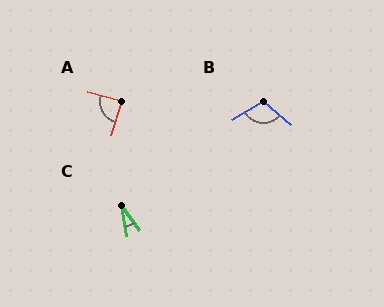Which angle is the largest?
B, at approximately 109 degrees.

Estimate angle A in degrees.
Approximately 89 degrees.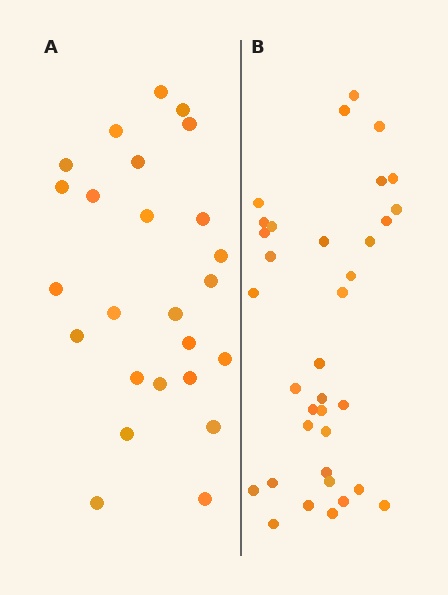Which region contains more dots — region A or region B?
Region B (the right region) has more dots.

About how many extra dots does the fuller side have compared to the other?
Region B has roughly 10 or so more dots than region A.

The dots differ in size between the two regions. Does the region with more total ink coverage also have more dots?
No. Region A has more total ink coverage because its dots are larger, but region B actually contains more individual dots. Total area can be misleading — the number of items is what matters here.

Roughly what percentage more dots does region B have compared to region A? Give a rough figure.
About 40% more.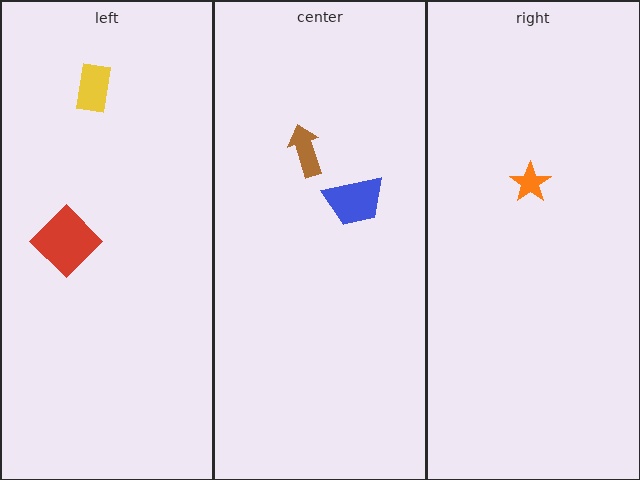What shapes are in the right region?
The orange star.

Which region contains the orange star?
The right region.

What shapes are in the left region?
The yellow rectangle, the red diamond.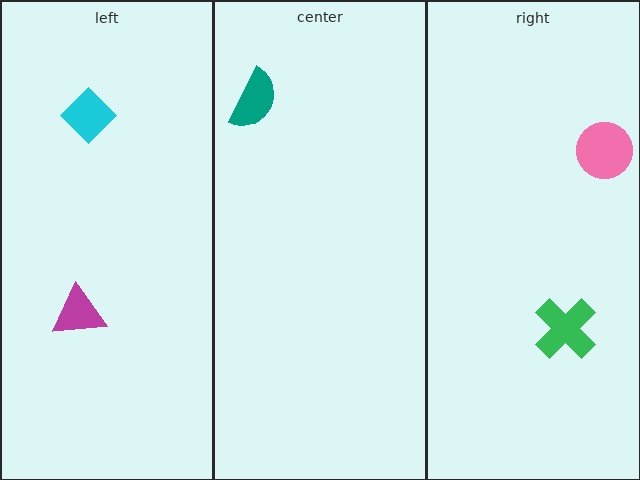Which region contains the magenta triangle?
The left region.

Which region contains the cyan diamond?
The left region.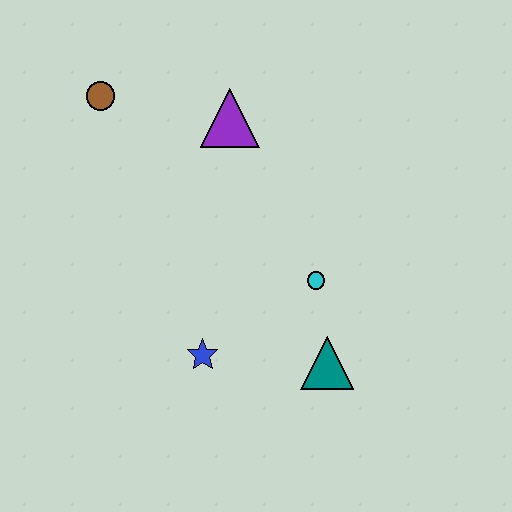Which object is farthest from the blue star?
The brown circle is farthest from the blue star.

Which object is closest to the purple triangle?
The brown circle is closest to the purple triangle.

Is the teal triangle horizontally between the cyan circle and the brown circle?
No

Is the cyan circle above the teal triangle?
Yes